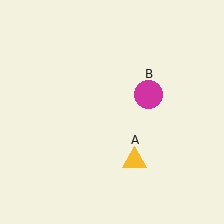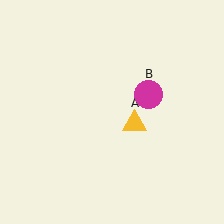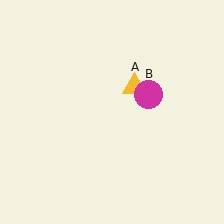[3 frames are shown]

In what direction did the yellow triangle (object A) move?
The yellow triangle (object A) moved up.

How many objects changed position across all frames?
1 object changed position: yellow triangle (object A).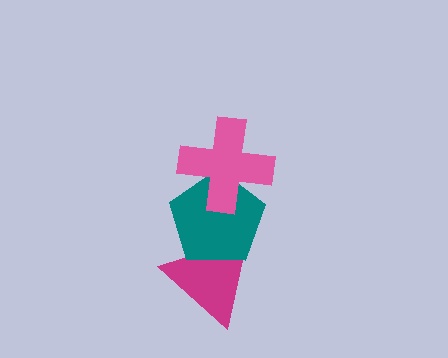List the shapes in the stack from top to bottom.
From top to bottom: the pink cross, the teal pentagon, the magenta triangle.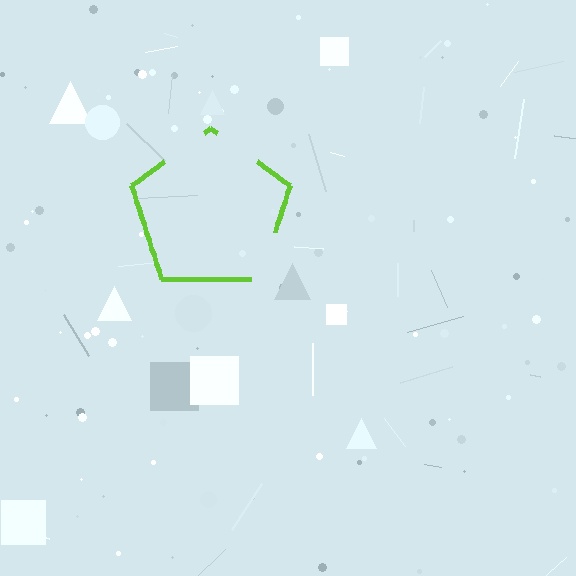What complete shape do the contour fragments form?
The contour fragments form a pentagon.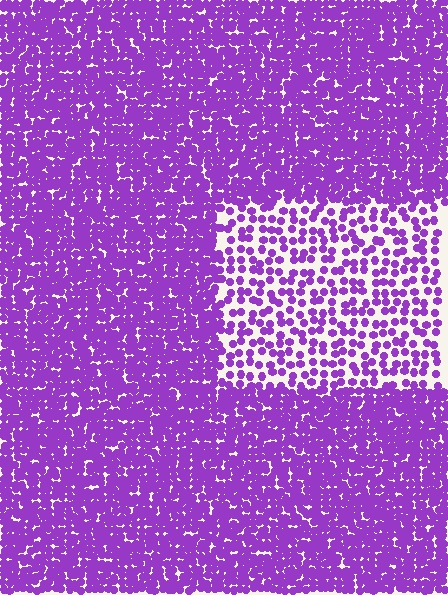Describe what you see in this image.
The image contains small purple elements arranged at two different densities. A rectangle-shaped region is visible where the elements are less densely packed than the surrounding area.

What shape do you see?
I see a rectangle.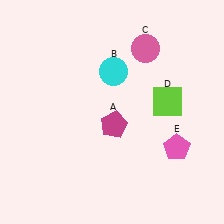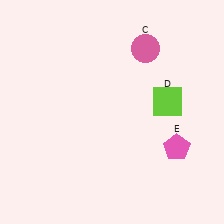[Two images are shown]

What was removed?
The cyan circle (B), the magenta pentagon (A) were removed in Image 2.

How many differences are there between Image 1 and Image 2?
There are 2 differences between the two images.